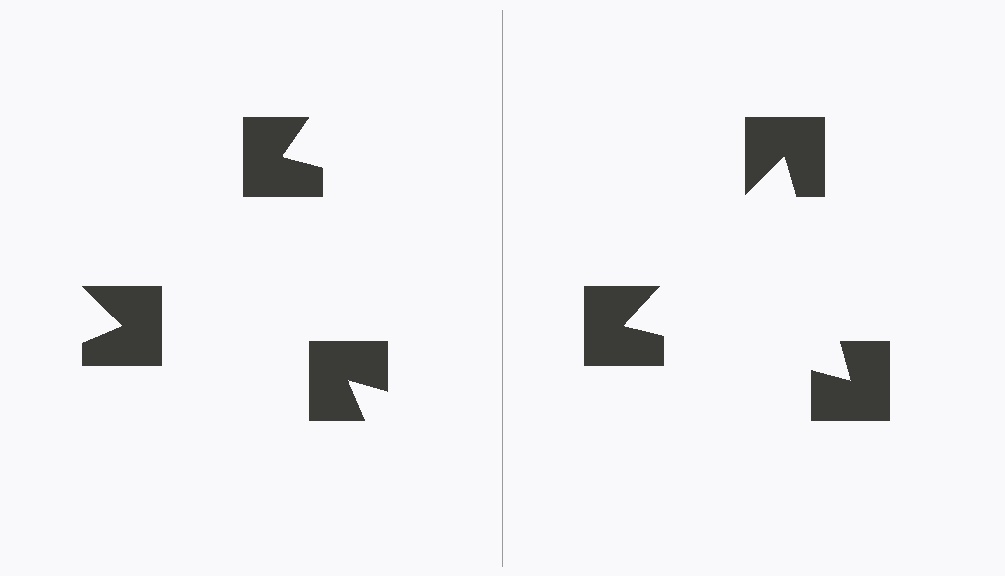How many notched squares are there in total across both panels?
6 — 3 on each side.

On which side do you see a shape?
An illusory triangle appears on the right side. On the left side the wedge cuts are rotated, so no coherent shape forms.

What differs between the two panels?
The notched squares are positioned identically on both sides; only the wedge orientations differ. On the right they align to a triangle; on the left they are misaligned.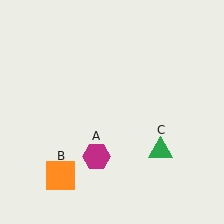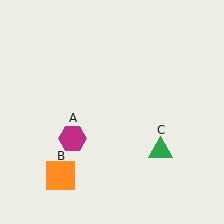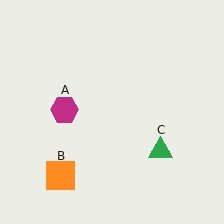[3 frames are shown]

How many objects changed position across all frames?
1 object changed position: magenta hexagon (object A).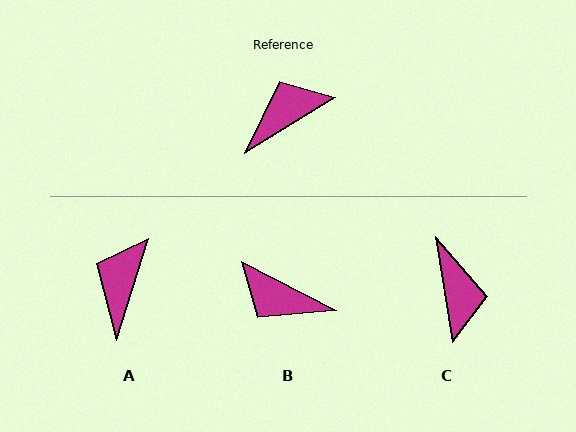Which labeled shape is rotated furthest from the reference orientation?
B, about 121 degrees away.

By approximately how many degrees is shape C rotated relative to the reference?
Approximately 112 degrees clockwise.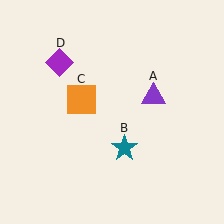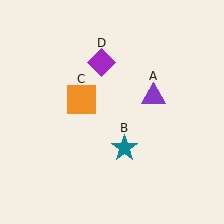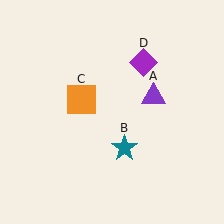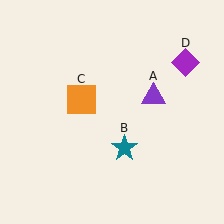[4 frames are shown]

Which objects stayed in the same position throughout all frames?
Purple triangle (object A) and teal star (object B) and orange square (object C) remained stationary.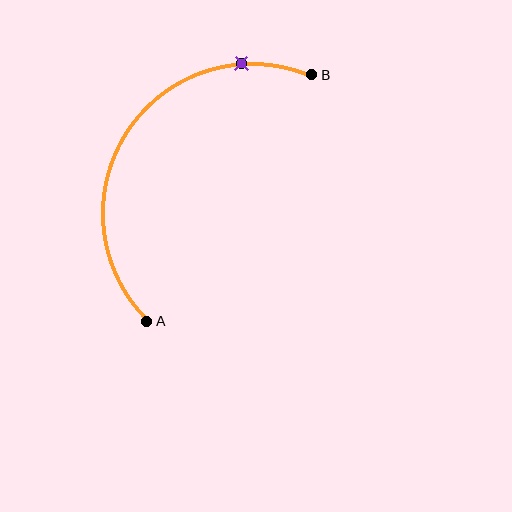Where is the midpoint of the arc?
The arc midpoint is the point on the curve farthest from the straight line joining A and B. It sits above and to the left of that line.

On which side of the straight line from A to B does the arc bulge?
The arc bulges above and to the left of the straight line connecting A and B.